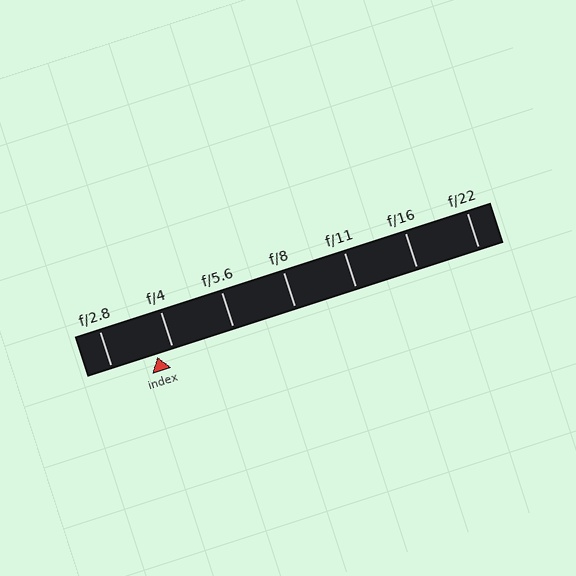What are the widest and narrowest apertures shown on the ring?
The widest aperture shown is f/2.8 and the narrowest is f/22.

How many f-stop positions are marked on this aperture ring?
There are 7 f-stop positions marked.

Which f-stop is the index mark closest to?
The index mark is closest to f/4.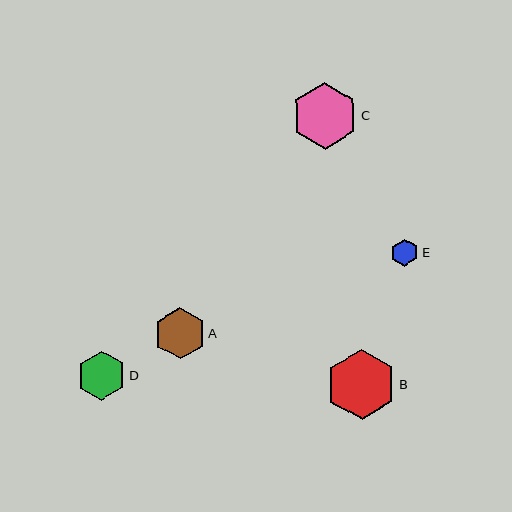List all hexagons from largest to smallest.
From largest to smallest: B, C, A, D, E.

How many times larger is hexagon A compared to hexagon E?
Hexagon A is approximately 1.9 times the size of hexagon E.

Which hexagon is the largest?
Hexagon B is the largest with a size of approximately 70 pixels.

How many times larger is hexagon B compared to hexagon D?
Hexagon B is approximately 1.4 times the size of hexagon D.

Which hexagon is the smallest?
Hexagon E is the smallest with a size of approximately 28 pixels.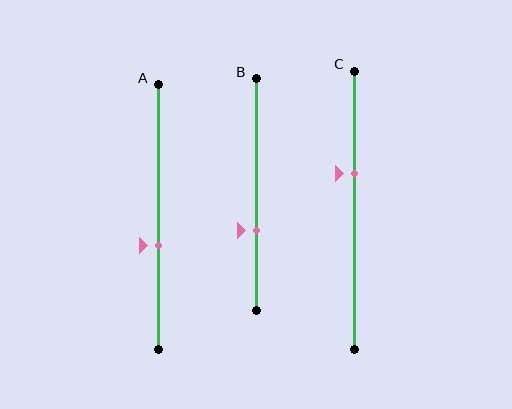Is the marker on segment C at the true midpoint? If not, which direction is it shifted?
No, the marker on segment C is shifted upward by about 13% of the segment length.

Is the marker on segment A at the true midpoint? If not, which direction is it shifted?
No, the marker on segment A is shifted downward by about 11% of the segment length.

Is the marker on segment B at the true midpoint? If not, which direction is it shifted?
No, the marker on segment B is shifted downward by about 16% of the segment length.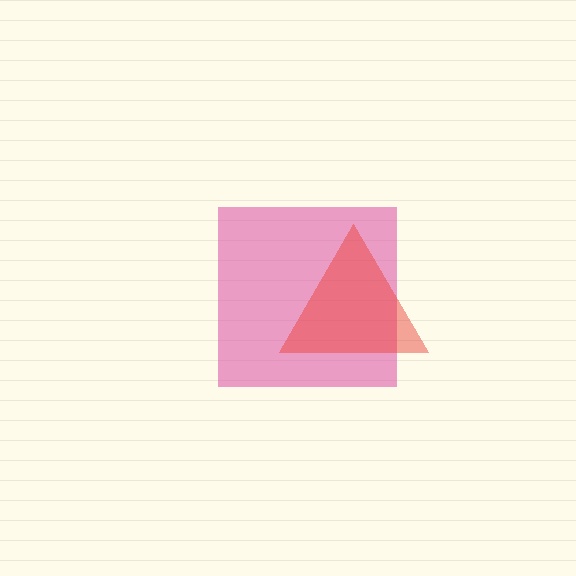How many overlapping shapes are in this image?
There are 2 overlapping shapes in the image.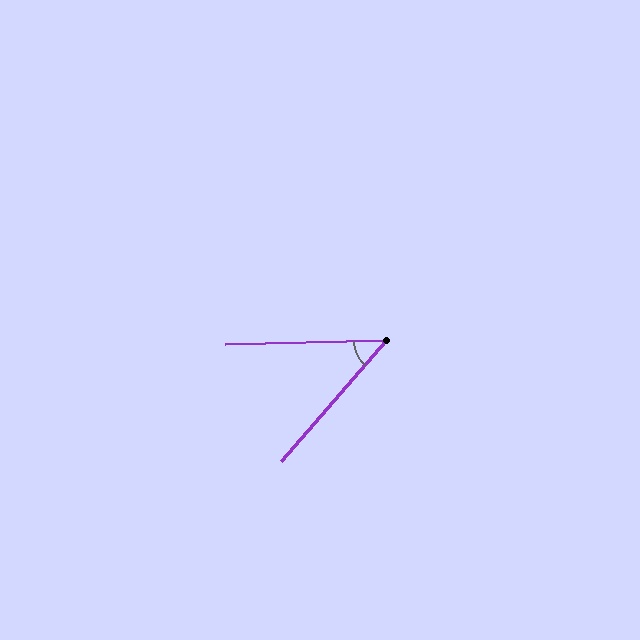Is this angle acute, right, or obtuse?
It is acute.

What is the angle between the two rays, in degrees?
Approximately 48 degrees.